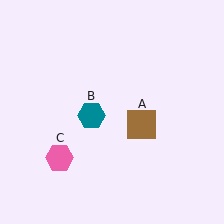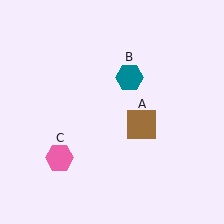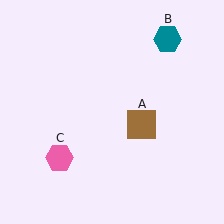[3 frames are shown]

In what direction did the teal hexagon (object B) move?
The teal hexagon (object B) moved up and to the right.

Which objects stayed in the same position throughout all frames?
Brown square (object A) and pink hexagon (object C) remained stationary.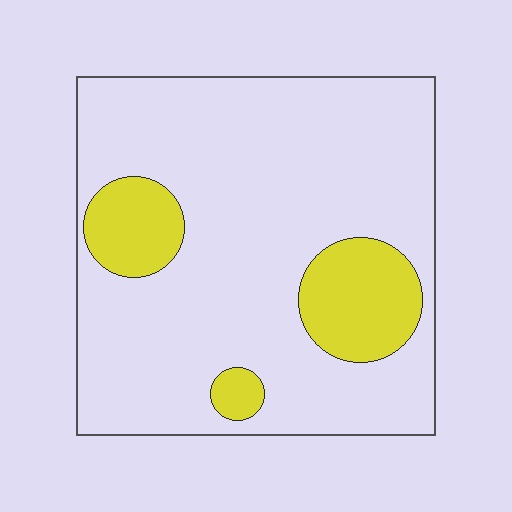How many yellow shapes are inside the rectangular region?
3.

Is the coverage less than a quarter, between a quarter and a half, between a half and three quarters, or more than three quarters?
Less than a quarter.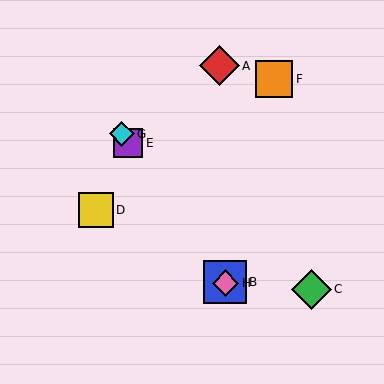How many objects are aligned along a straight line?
4 objects (B, E, G, H) are aligned along a straight line.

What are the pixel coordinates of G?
Object G is at (122, 134).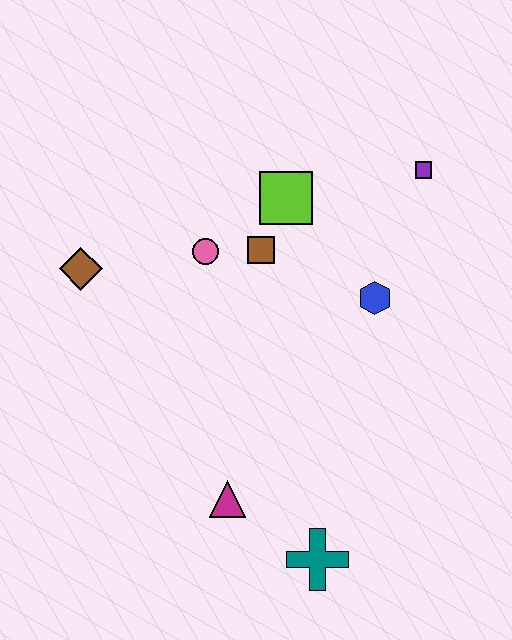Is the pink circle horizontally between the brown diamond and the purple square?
Yes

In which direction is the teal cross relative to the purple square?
The teal cross is below the purple square.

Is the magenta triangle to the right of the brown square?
No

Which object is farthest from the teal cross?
The purple square is farthest from the teal cross.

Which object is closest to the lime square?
The brown square is closest to the lime square.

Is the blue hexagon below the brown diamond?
Yes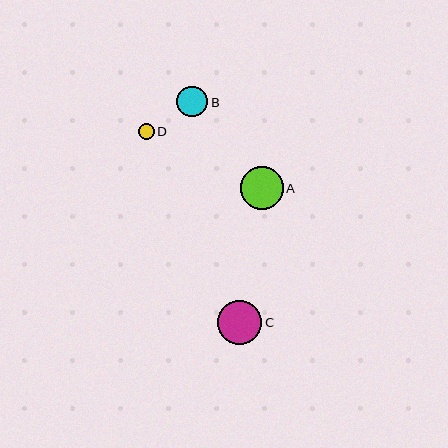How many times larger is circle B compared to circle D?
Circle B is approximately 1.9 times the size of circle D.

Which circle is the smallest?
Circle D is the smallest with a size of approximately 16 pixels.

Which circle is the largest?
Circle C is the largest with a size of approximately 44 pixels.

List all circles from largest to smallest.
From largest to smallest: C, A, B, D.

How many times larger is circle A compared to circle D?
Circle A is approximately 2.6 times the size of circle D.